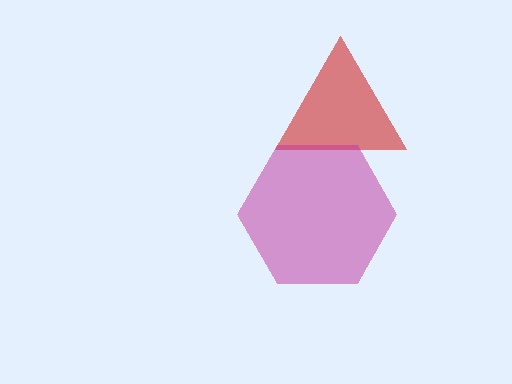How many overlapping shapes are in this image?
There are 2 overlapping shapes in the image.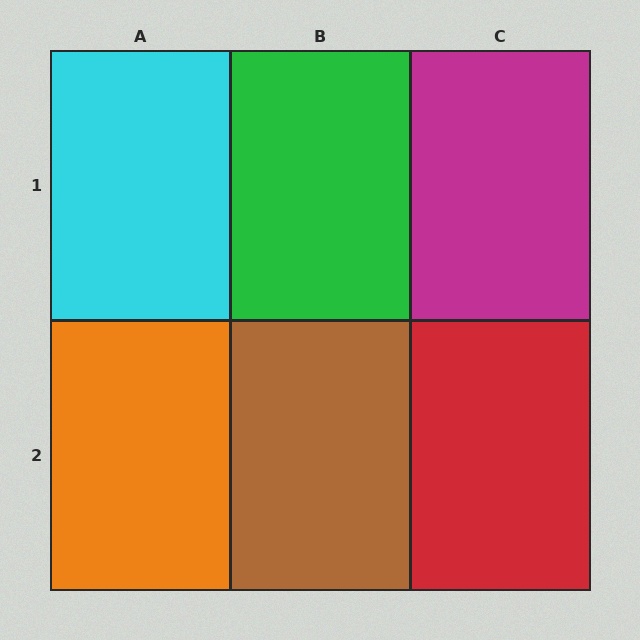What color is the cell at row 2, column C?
Red.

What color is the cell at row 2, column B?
Brown.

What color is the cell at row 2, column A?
Orange.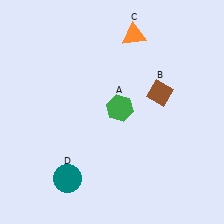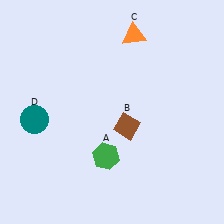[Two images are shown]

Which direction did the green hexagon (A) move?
The green hexagon (A) moved down.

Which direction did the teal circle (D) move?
The teal circle (D) moved up.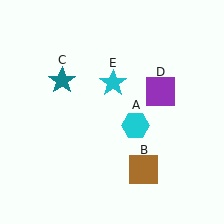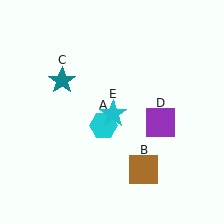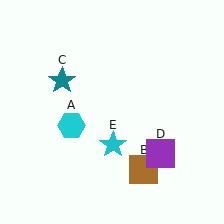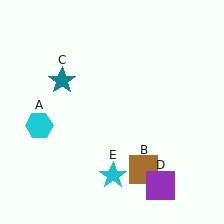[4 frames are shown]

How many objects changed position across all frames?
3 objects changed position: cyan hexagon (object A), purple square (object D), cyan star (object E).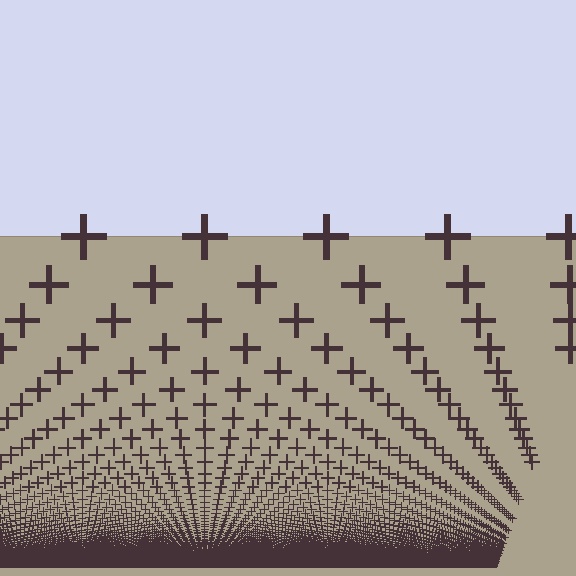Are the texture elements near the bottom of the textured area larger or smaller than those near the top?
Smaller. The gradient is inverted — elements near the bottom are smaller and denser.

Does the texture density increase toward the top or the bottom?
Density increases toward the bottom.